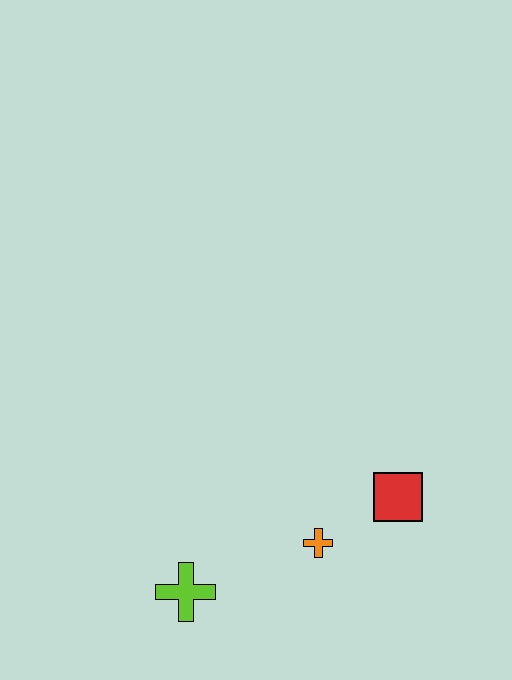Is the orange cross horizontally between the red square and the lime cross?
Yes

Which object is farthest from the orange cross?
The lime cross is farthest from the orange cross.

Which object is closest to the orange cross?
The red square is closest to the orange cross.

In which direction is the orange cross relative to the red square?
The orange cross is to the left of the red square.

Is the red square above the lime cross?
Yes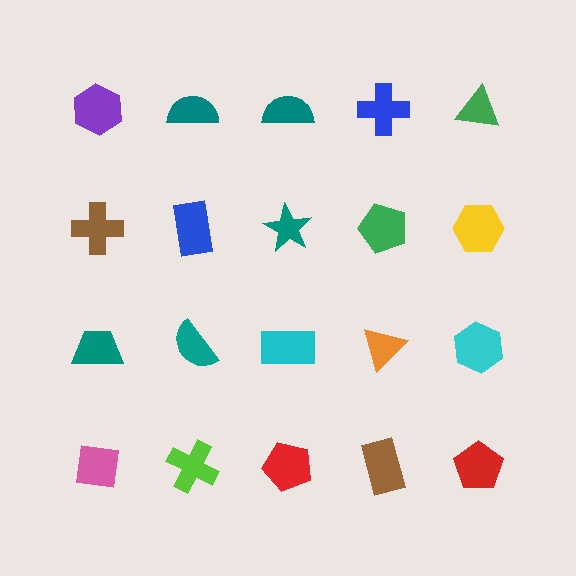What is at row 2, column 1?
A brown cross.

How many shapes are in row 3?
5 shapes.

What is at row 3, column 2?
A teal semicircle.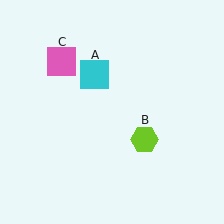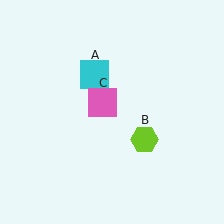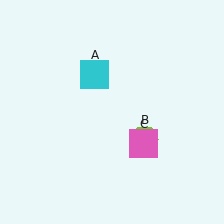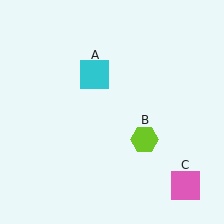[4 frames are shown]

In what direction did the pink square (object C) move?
The pink square (object C) moved down and to the right.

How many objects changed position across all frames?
1 object changed position: pink square (object C).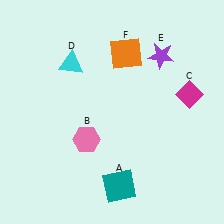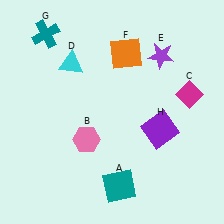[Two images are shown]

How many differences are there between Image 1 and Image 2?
There are 2 differences between the two images.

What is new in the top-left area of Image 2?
A teal cross (G) was added in the top-left area of Image 2.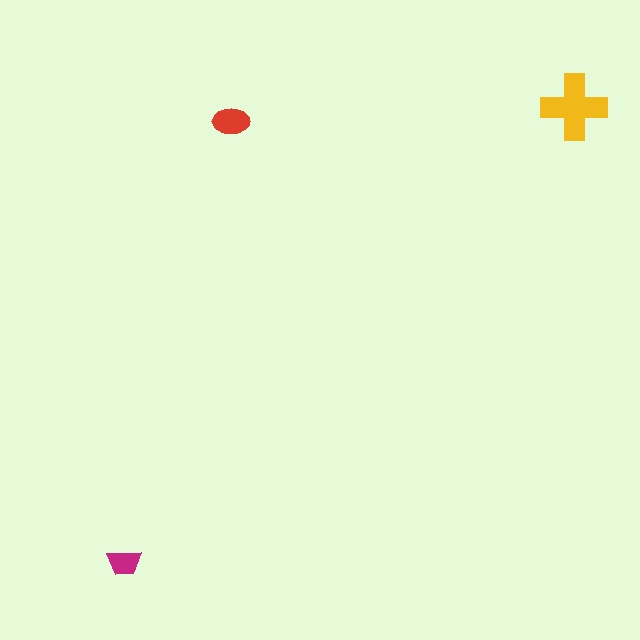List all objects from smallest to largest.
The magenta trapezoid, the red ellipse, the yellow cross.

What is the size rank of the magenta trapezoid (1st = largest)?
3rd.